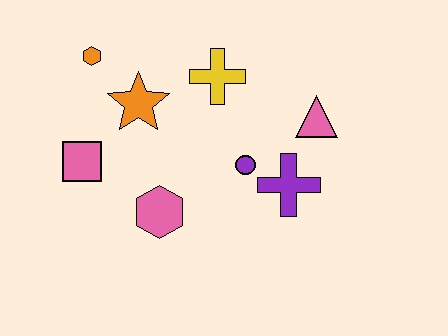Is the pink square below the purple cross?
No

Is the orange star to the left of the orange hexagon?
No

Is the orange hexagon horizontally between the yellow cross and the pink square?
Yes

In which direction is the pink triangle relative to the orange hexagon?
The pink triangle is to the right of the orange hexagon.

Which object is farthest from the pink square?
The pink triangle is farthest from the pink square.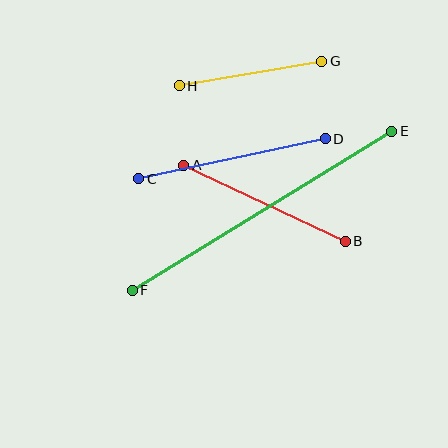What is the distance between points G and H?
The distance is approximately 145 pixels.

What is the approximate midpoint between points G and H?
The midpoint is at approximately (251, 73) pixels.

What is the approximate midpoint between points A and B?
The midpoint is at approximately (264, 203) pixels.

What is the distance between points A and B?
The distance is approximately 178 pixels.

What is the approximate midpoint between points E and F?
The midpoint is at approximately (262, 211) pixels.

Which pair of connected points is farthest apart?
Points E and F are farthest apart.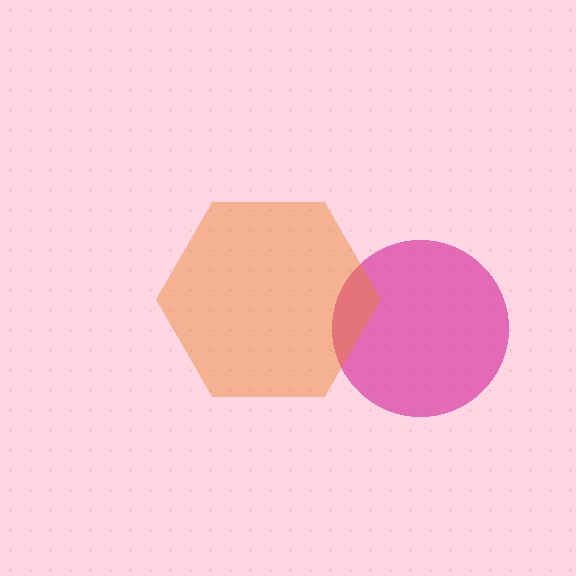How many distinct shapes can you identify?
There are 2 distinct shapes: a magenta circle, an orange hexagon.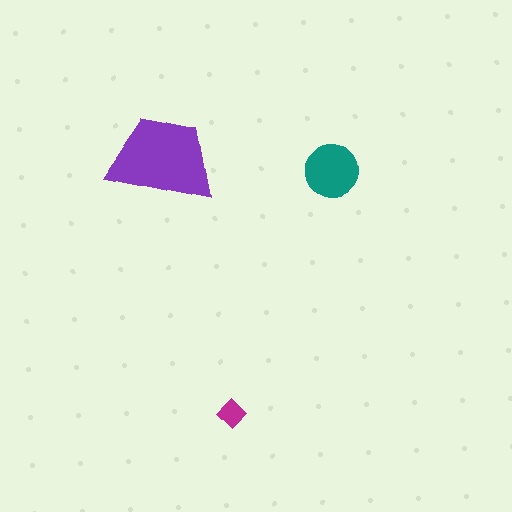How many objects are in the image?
There are 3 objects in the image.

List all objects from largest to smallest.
The purple trapezoid, the teal circle, the magenta diamond.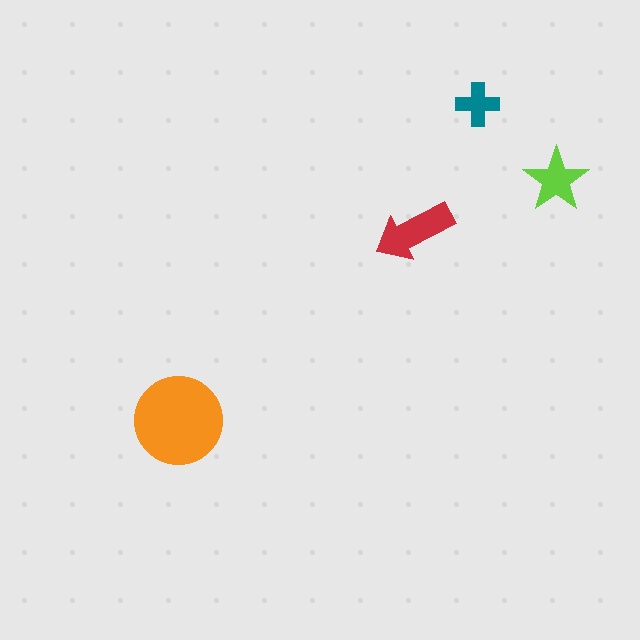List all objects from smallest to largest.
The teal cross, the lime star, the red arrow, the orange circle.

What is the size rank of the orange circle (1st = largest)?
1st.